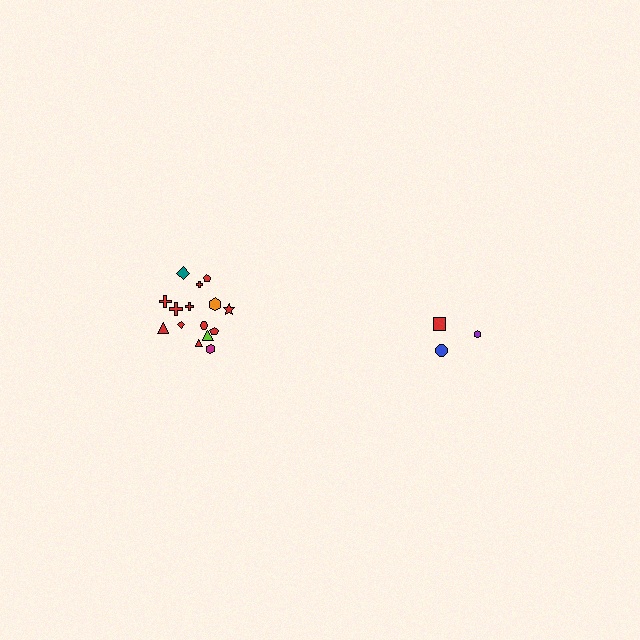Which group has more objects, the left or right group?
The left group.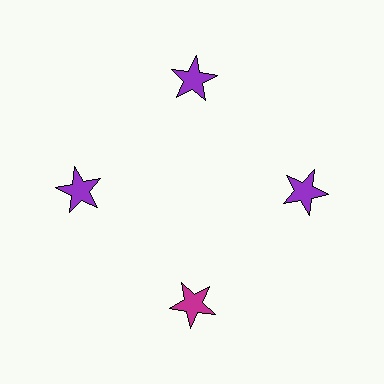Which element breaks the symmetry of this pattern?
The magenta star at roughly the 6 o'clock position breaks the symmetry. All other shapes are purple stars.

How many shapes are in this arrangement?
There are 4 shapes arranged in a ring pattern.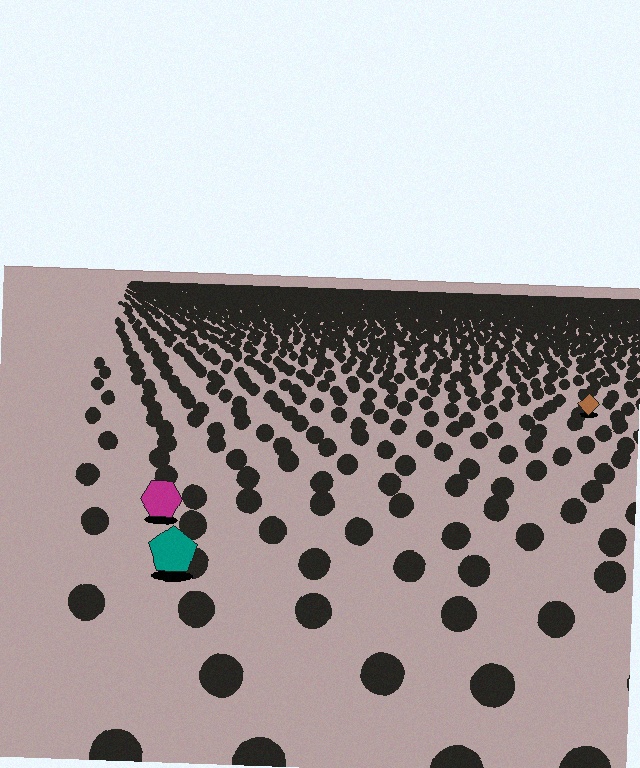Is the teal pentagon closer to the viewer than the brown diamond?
Yes. The teal pentagon is closer — you can tell from the texture gradient: the ground texture is coarser near it.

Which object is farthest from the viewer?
The brown diamond is farthest from the viewer. It appears smaller and the ground texture around it is denser.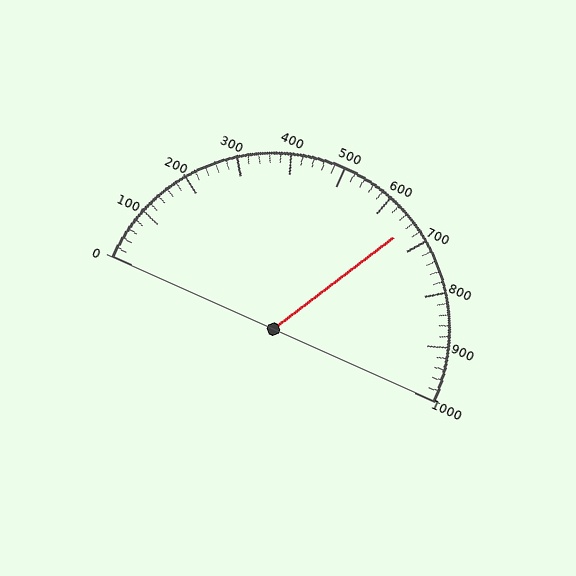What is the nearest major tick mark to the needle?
The nearest major tick mark is 700.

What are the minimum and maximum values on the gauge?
The gauge ranges from 0 to 1000.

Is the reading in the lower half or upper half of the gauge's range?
The reading is in the upper half of the range (0 to 1000).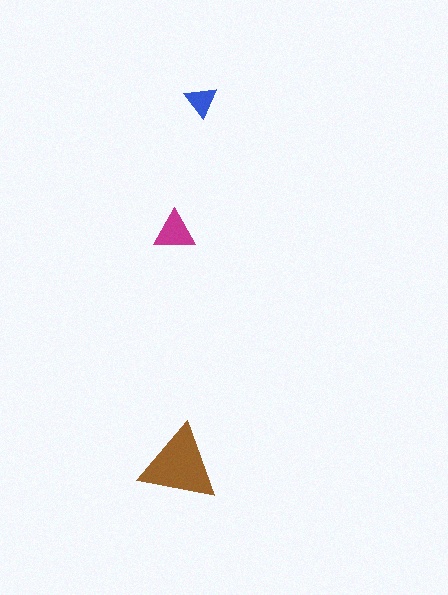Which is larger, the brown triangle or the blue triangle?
The brown one.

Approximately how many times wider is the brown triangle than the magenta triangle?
About 2 times wider.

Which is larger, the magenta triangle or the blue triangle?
The magenta one.